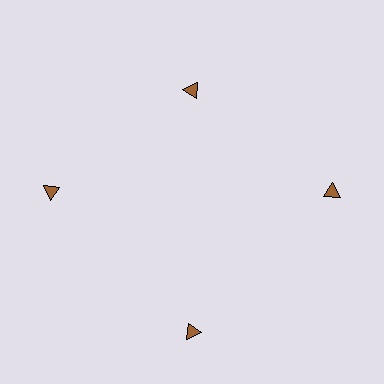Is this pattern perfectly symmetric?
No. The 4 brown triangles are arranged in a ring, but one element near the 12 o'clock position is pulled inward toward the center, breaking the 4-fold rotational symmetry.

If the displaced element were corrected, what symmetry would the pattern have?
It would have 4-fold rotational symmetry — the pattern would map onto itself every 90 degrees.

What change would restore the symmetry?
The symmetry would be restored by moving it outward, back onto the ring so that all 4 triangles sit at equal angles and equal distance from the center.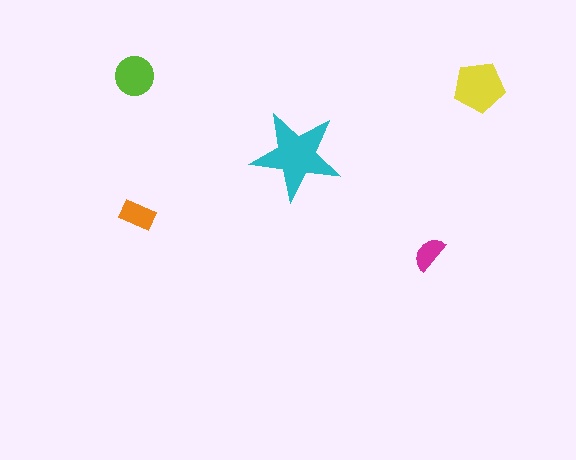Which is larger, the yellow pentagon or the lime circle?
The yellow pentagon.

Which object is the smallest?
The magenta semicircle.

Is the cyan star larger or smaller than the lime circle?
Larger.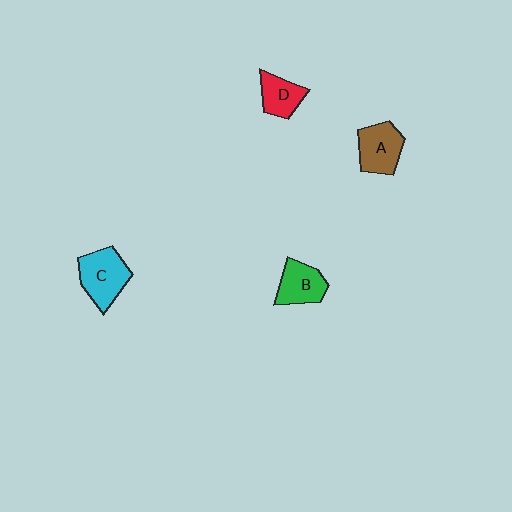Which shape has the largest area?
Shape C (cyan).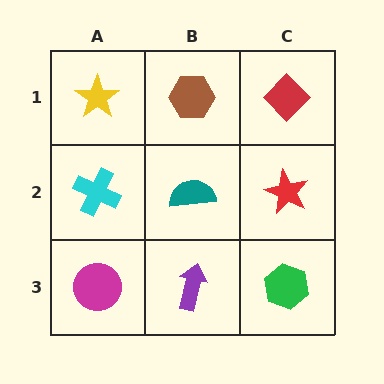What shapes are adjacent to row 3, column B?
A teal semicircle (row 2, column B), a magenta circle (row 3, column A), a green hexagon (row 3, column C).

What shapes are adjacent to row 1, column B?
A teal semicircle (row 2, column B), a yellow star (row 1, column A), a red diamond (row 1, column C).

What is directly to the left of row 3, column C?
A purple arrow.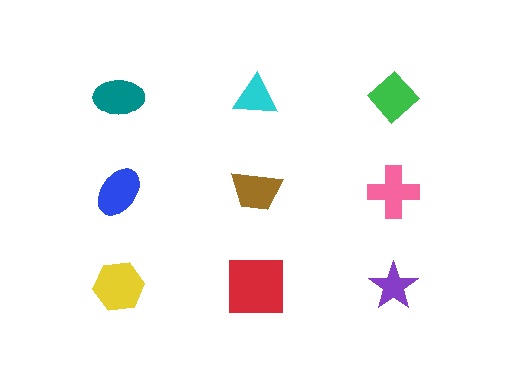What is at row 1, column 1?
A teal ellipse.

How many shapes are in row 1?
3 shapes.